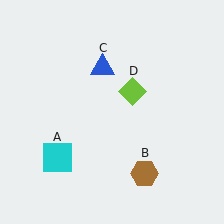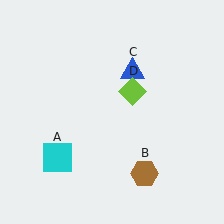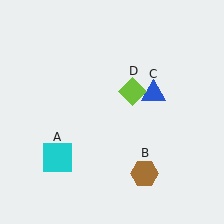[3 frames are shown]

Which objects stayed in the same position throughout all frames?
Cyan square (object A) and brown hexagon (object B) and lime diamond (object D) remained stationary.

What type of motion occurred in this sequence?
The blue triangle (object C) rotated clockwise around the center of the scene.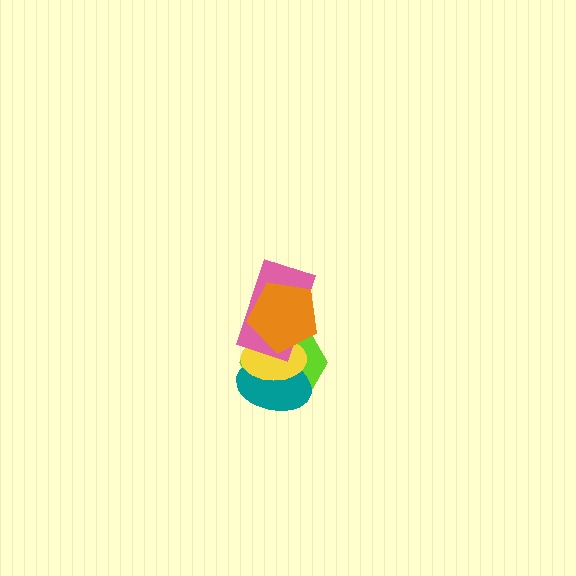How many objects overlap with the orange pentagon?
3 objects overlap with the orange pentagon.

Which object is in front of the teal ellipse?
The yellow ellipse is in front of the teal ellipse.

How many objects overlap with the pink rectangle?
3 objects overlap with the pink rectangle.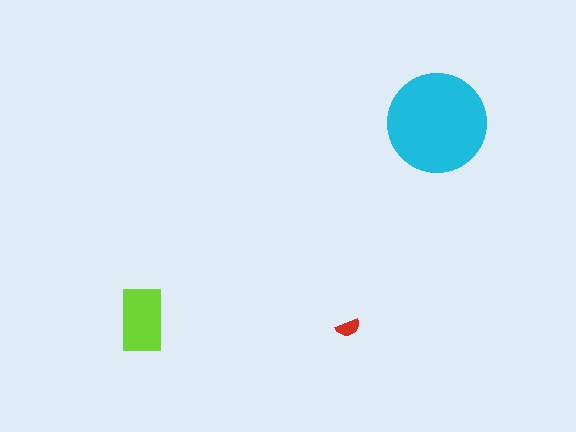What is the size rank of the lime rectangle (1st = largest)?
2nd.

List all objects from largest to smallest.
The cyan circle, the lime rectangle, the red semicircle.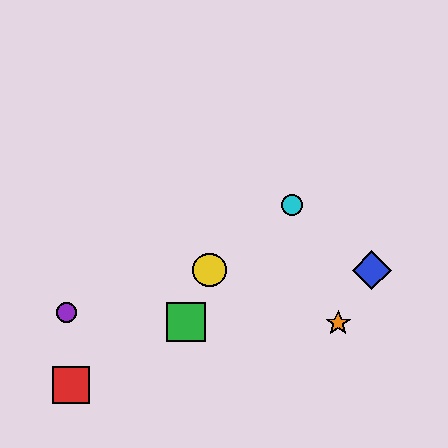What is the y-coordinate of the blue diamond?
The blue diamond is at y≈270.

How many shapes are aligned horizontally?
2 shapes (the blue diamond, the yellow circle) are aligned horizontally.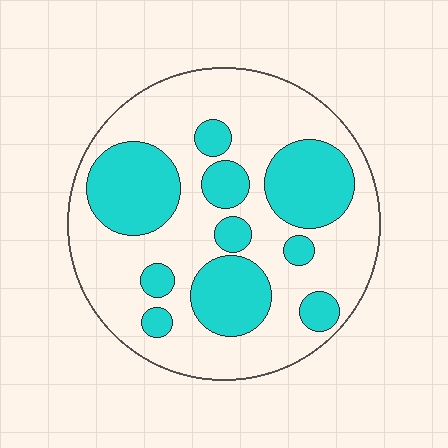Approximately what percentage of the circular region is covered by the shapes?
Approximately 35%.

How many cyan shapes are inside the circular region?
10.